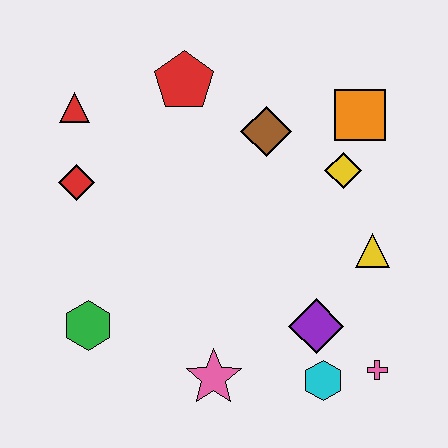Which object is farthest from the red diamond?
The pink cross is farthest from the red diamond.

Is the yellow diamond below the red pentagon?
Yes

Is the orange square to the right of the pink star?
Yes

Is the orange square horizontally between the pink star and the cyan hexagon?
No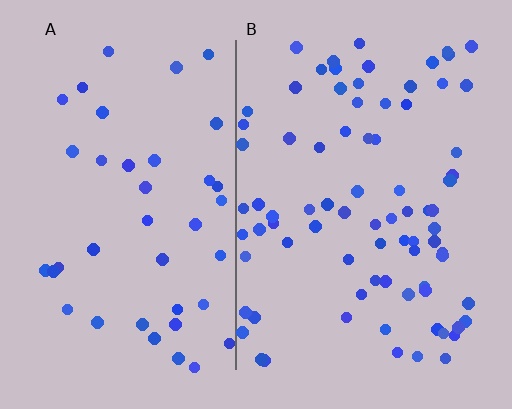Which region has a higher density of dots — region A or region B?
B (the right).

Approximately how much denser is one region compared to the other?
Approximately 2.0× — region B over region A.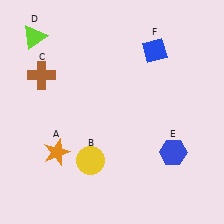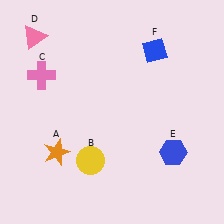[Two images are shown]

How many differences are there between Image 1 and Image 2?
There are 2 differences between the two images.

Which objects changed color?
C changed from brown to pink. D changed from lime to pink.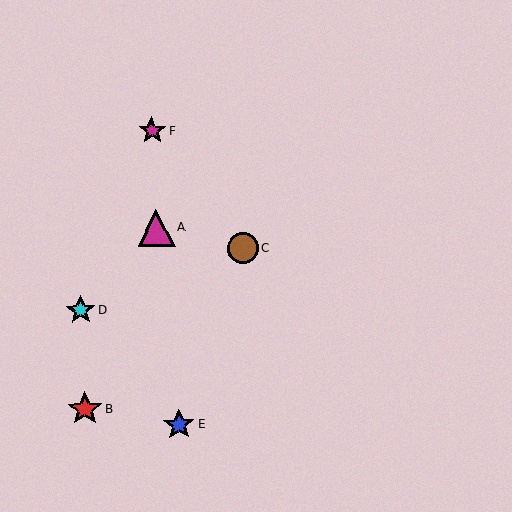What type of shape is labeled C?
Shape C is a brown circle.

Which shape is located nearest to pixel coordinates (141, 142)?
The magenta star (labeled F) at (152, 131) is nearest to that location.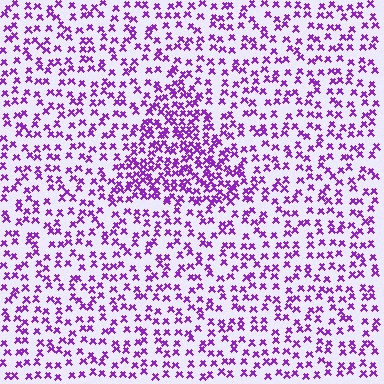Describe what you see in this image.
The image contains small purple elements arranged at two different densities. A triangle-shaped region is visible where the elements are more densely packed than the surrounding area.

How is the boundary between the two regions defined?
The boundary is defined by a change in element density (approximately 2.0x ratio). All elements are the same color, size, and shape.